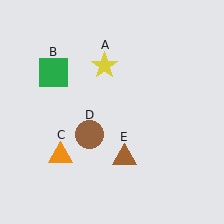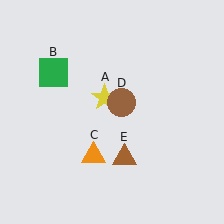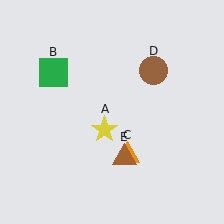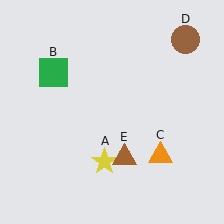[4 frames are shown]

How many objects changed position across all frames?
3 objects changed position: yellow star (object A), orange triangle (object C), brown circle (object D).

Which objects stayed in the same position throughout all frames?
Green square (object B) and brown triangle (object E) remained stationary.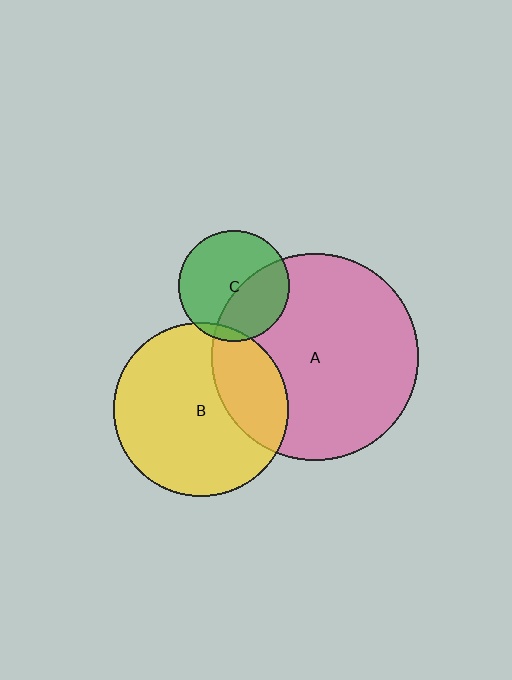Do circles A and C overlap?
Yes.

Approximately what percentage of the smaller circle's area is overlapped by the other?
Approximately 40%.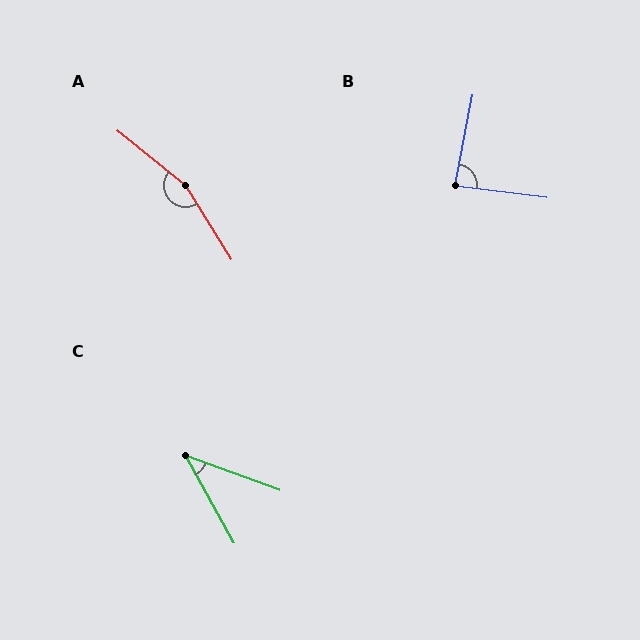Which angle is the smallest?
C, at approximately 41 degrees.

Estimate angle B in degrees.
Approximately 87 degrees.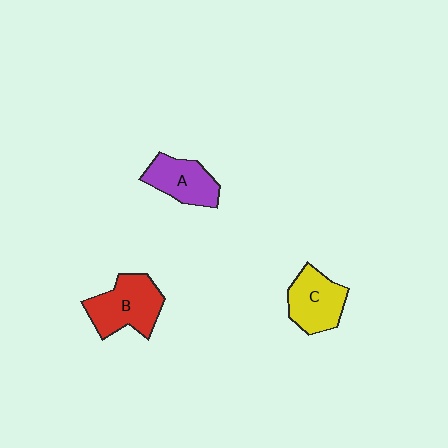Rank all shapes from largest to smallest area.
From largest to smallest: B (red), C (yellow), A (purple).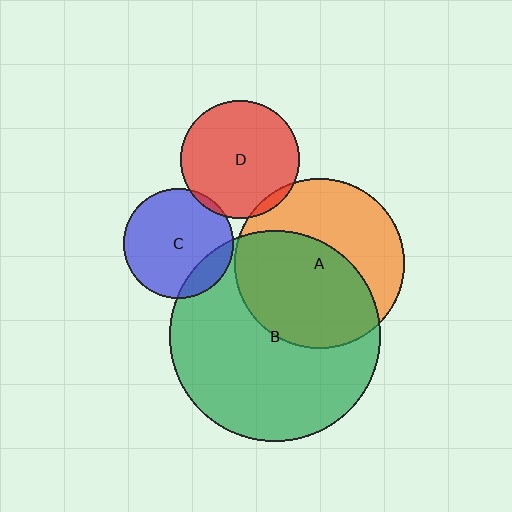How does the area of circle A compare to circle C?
Approximately 2.4 times.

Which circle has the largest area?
Circle B (green).